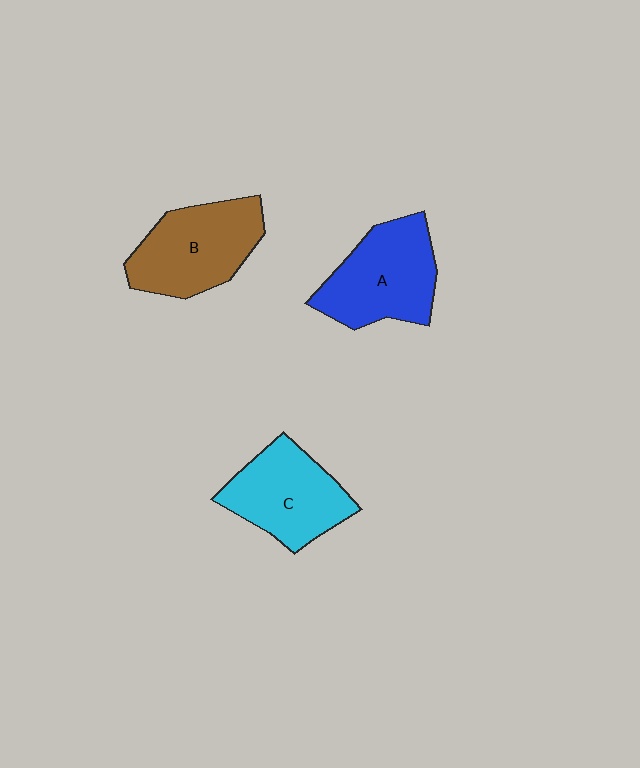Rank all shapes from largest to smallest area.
From largest to smallest: A (blue), B (brown), C (cyan).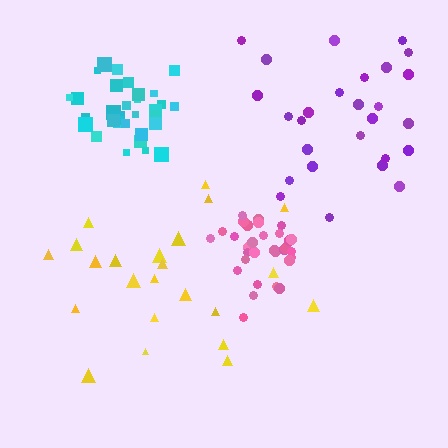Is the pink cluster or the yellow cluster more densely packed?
Pink.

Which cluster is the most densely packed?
Pink.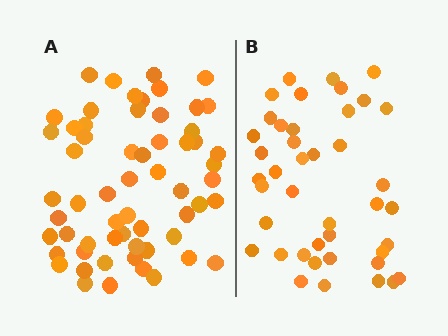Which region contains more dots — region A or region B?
Region A (the left region) has more dots.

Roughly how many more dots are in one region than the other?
Region A has approximately 20 more dots than region B.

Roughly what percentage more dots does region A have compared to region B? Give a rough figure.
About 45% more.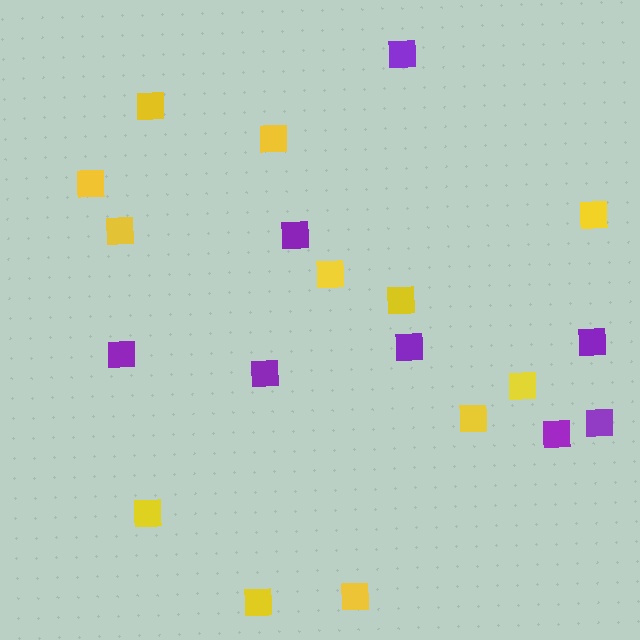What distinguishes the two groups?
There are 2 groups: one group of yellow squares (12) and one group of purple squares (8).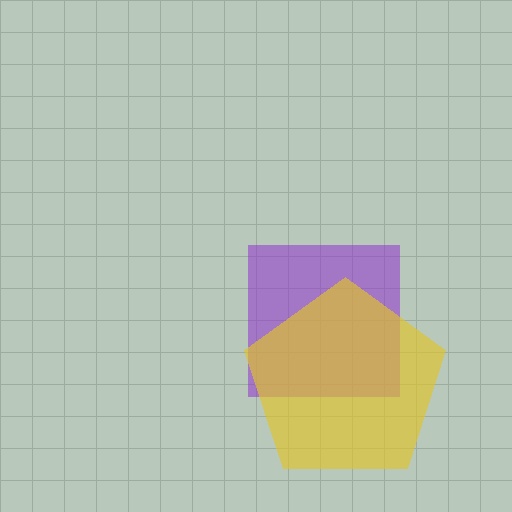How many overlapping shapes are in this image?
There are 2 overlapping shapes in the image.